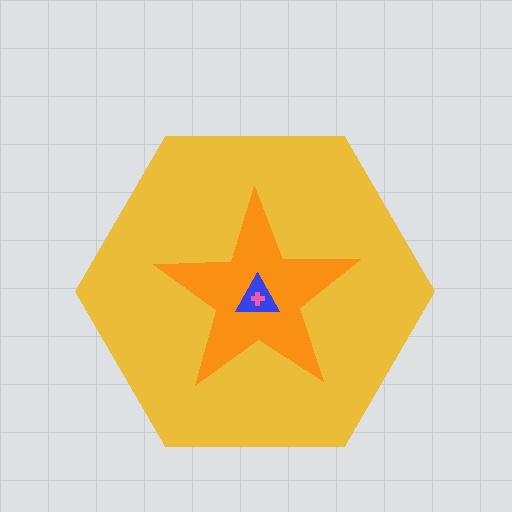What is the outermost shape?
The yellow hexagon.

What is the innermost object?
The pink cross.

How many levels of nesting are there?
4.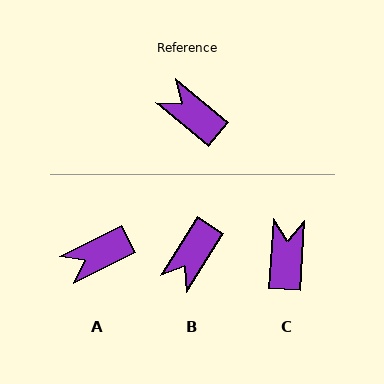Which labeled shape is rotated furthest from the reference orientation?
B, about 98 degrees away.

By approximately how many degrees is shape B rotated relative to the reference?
Approximately 98 degrees counter-clockwise.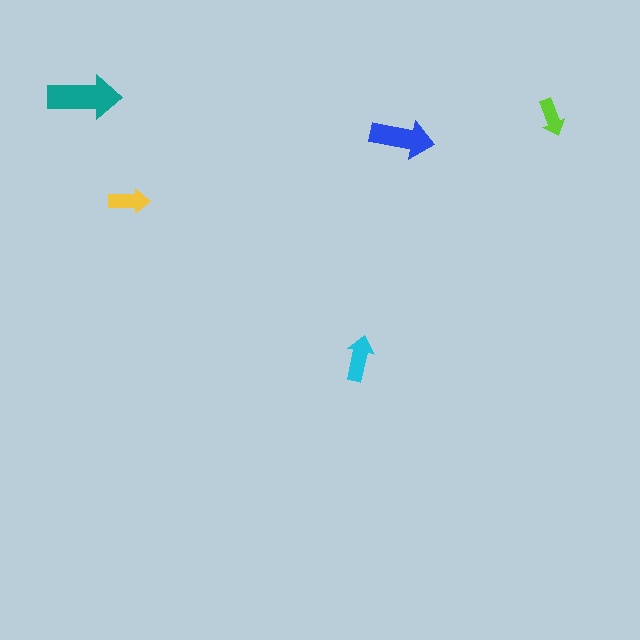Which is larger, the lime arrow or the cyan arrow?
The cyan one.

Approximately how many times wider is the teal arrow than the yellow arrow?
About 2 times wider.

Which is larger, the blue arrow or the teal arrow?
The teal one.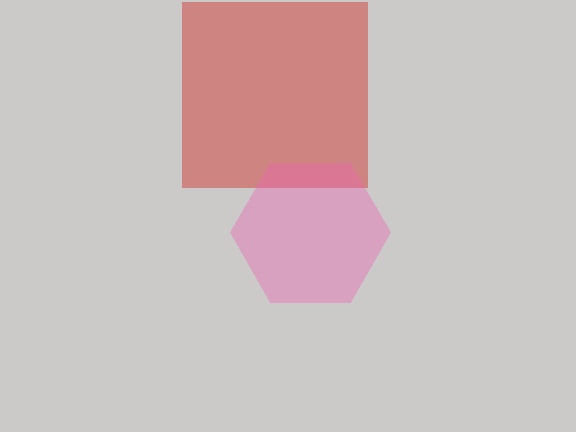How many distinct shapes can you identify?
There are 2 distinct shapes: a red square, a pink hexagon.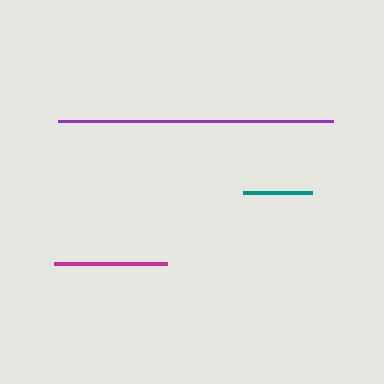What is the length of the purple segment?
The purple segment is approximately 275 pixels long.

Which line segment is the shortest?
The teal line is the shortest at approximately 70 pixels.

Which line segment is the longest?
The purple line is the longest at approximately 275 pixels.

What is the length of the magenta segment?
The magenta segment is approximately 113 pixels long.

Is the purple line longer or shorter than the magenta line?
The purple line is longer than the magenta line.